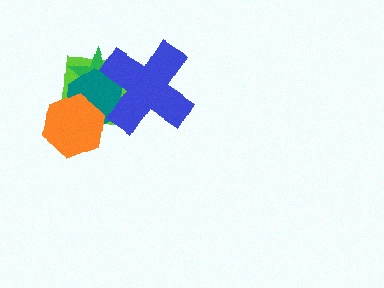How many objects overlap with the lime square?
4 objects overlap with the lime square.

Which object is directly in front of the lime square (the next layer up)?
The green star is directly in front of the lime square.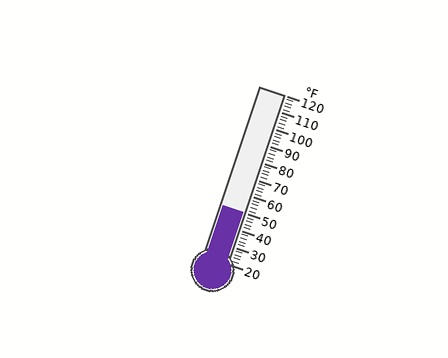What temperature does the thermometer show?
The thermometer shows approximately 50°F.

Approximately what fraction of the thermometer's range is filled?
The thermometer is filled to approximately 30% of its range.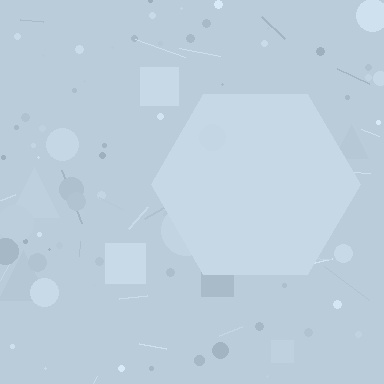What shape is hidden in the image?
A hexagon is hidden in the image.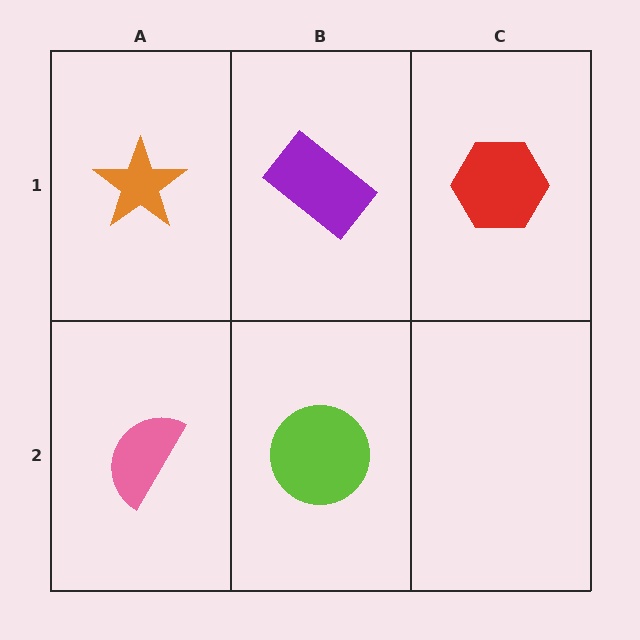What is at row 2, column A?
A pink semicircle.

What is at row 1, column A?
An orange star.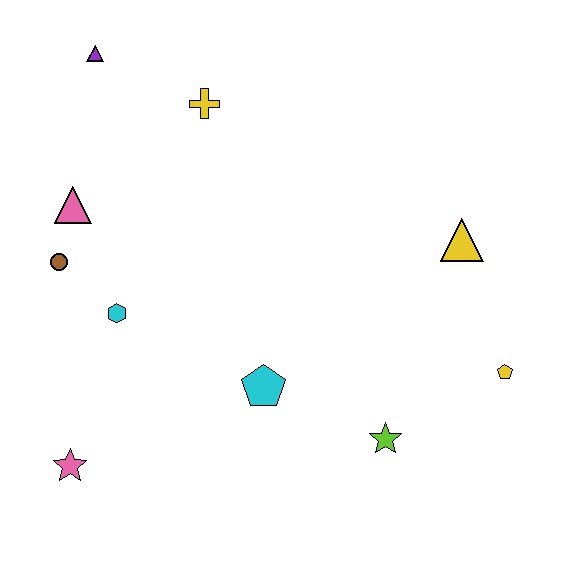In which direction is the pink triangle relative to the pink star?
The pink triangle is above the pink star.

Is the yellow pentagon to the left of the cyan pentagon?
No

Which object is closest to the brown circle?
The pink triangle is closest to the brown circle.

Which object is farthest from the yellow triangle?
The pink star is farthest from the yellow triangle.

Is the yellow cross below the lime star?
No